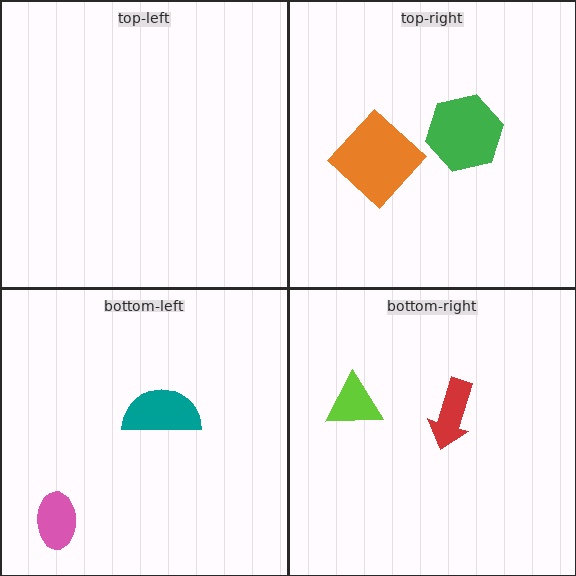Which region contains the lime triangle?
The bottom-right region.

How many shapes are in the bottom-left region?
2.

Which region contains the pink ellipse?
The bottom-left region.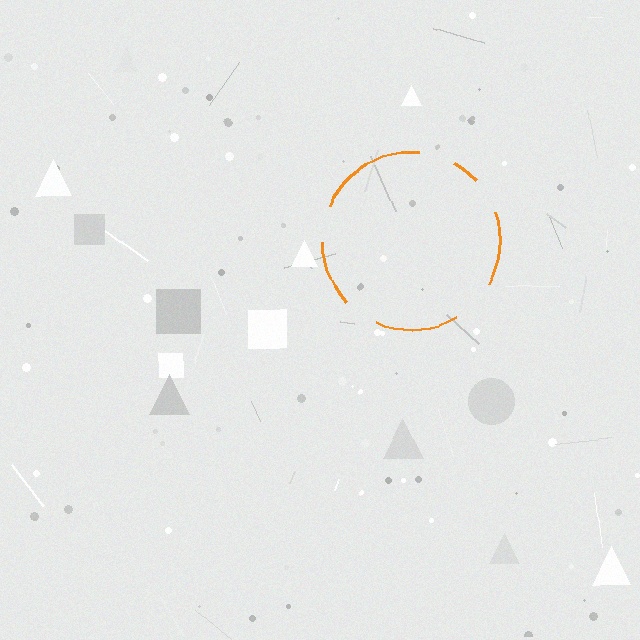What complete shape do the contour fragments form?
The contour fragments form a circle.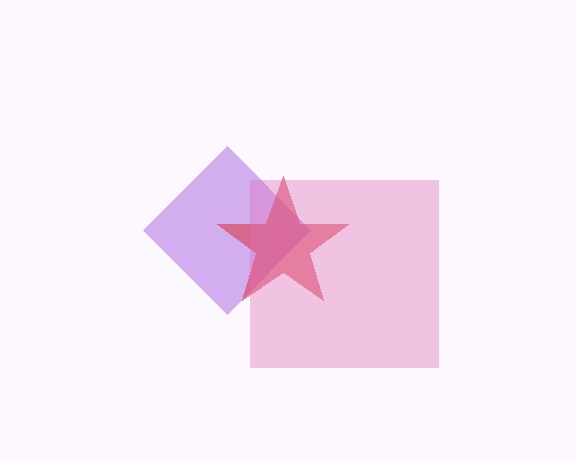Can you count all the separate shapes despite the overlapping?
Yes, there are 3 separate shapes.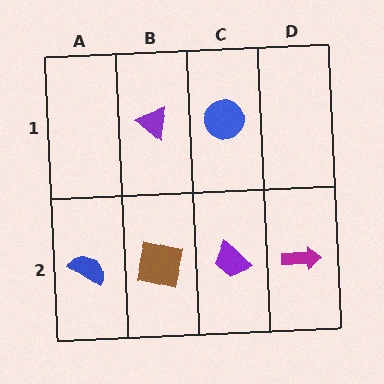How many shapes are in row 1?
2 shapes.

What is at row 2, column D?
A magenta arrow.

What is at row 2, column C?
A purple trapezoid.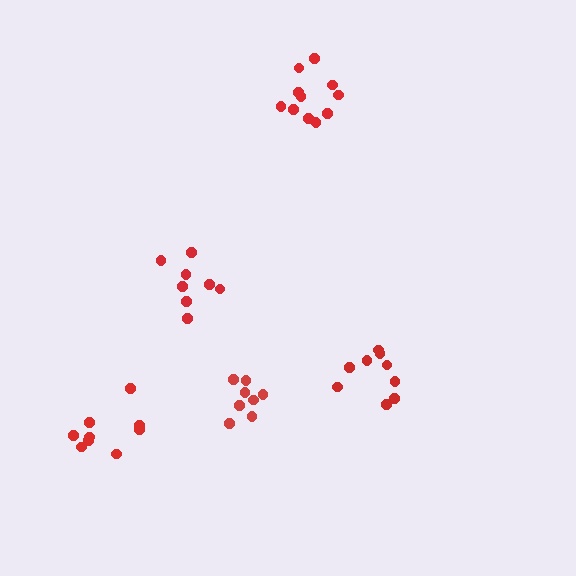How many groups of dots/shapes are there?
There are 5 groups.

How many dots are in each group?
Group 1: 9 dots, Group 2: 9 dots, Group 3: 8 dots, Group 4: 11 dots, Group 5: 8 dots (45 total).